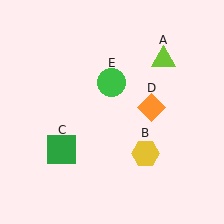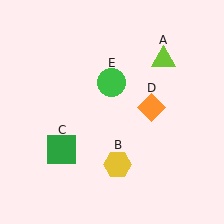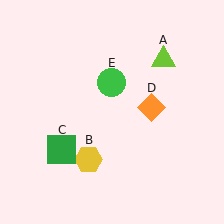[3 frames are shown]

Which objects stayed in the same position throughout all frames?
Lime triangle (object A) and green square (object C) and orange diamond (object D) and green circle (object E) remained stationary.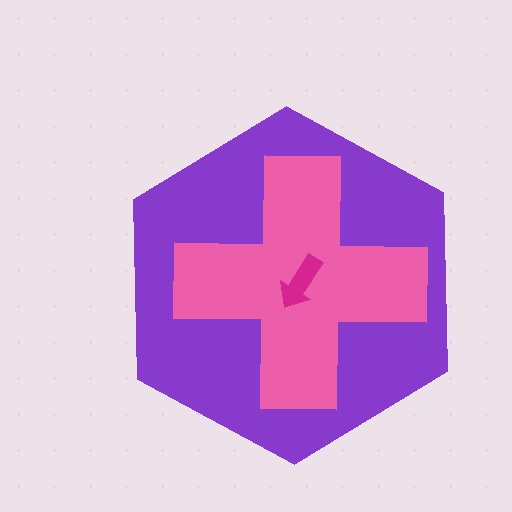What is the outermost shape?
The purple hexagon.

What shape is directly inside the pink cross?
The magenta arrow.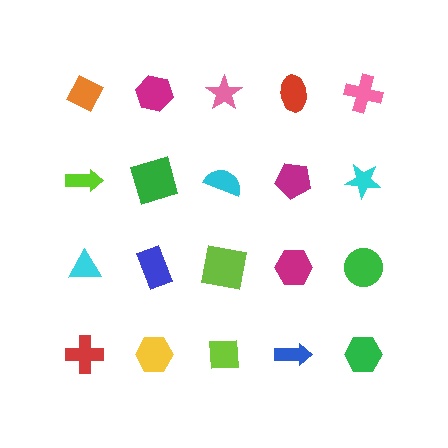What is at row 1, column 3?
A pink star.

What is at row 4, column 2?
A yellow hexagon.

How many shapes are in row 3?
5 shapes.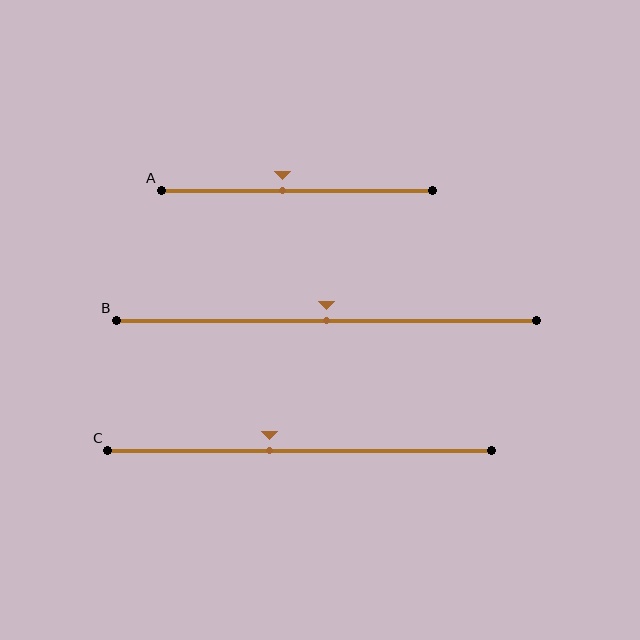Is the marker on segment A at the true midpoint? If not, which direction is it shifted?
No, the marker on segment A is shifted to the left by about 5% of the segment length.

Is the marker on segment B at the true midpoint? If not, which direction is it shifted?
Yes, the marker on segment B is at the true midpoint.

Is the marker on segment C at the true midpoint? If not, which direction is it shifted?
No, the marker on segment C is shifted to the left by about 8% of the segment length.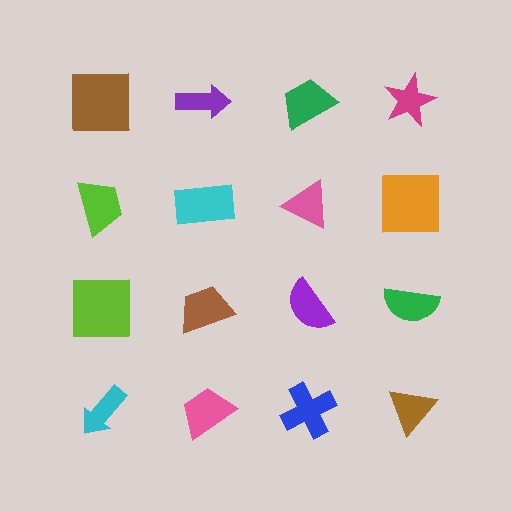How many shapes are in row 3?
4 shapes.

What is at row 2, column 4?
An orange square.